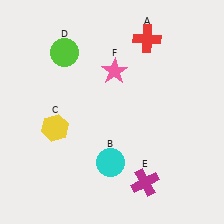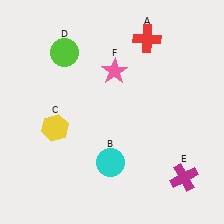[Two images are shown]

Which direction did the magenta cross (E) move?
The magenta cross (E) moved right.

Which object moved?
The magenta cross (E) moved right.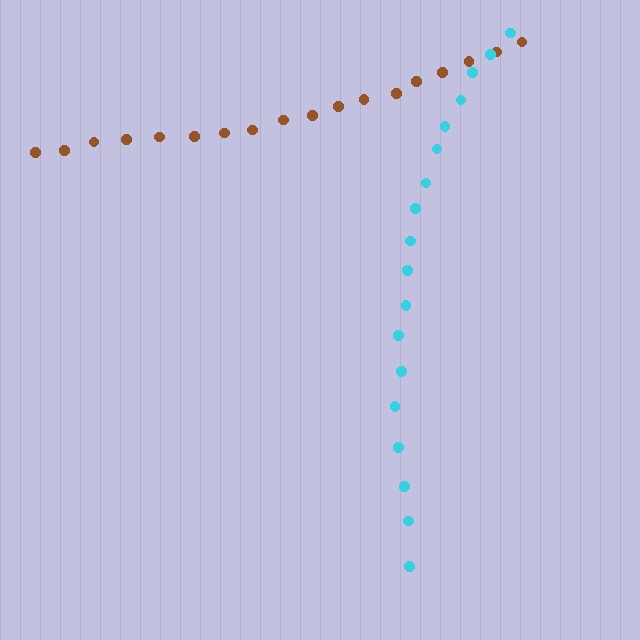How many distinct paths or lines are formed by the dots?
There are 2 distinct paths.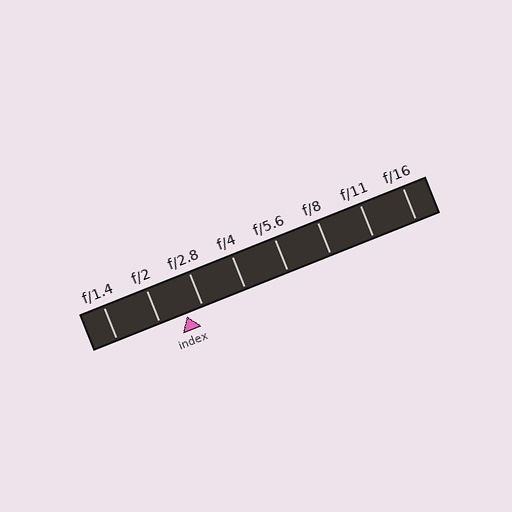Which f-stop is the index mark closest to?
The index mark is closest to f/2.8.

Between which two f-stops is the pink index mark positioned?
The index mark is between f/2 and f/2.8.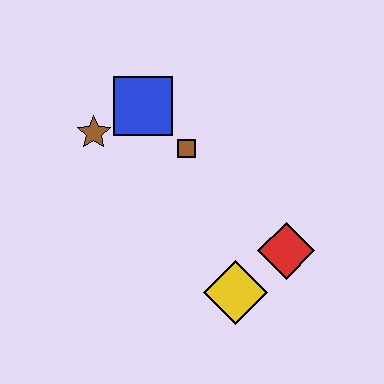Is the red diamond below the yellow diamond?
No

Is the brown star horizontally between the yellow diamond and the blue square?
No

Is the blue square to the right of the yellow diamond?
No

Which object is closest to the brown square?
The blue square is closest to the brown square.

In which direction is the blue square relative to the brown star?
The blue square is to the right of the brown star.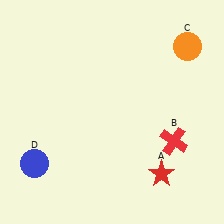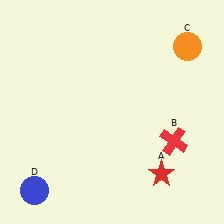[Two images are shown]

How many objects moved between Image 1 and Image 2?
1 object moved between the two images.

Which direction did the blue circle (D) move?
The blue circle (D) moved down.